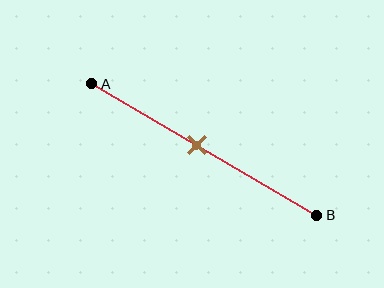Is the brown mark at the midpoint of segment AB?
No, the mark is at about 45% from A, not at the 50% midpoint.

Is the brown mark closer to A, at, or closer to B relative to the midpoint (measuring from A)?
The brown mark is closer to point A than the midpoint of segment AB.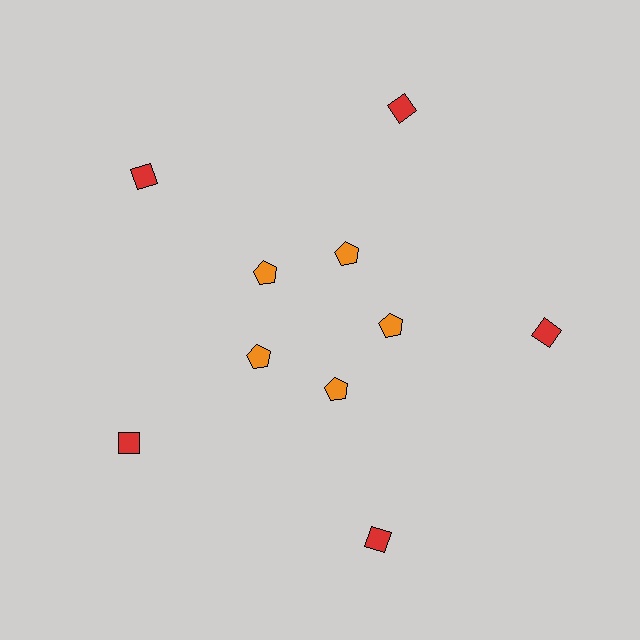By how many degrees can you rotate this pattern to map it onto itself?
The pattern maps onto itself every 72 degrees of rotation.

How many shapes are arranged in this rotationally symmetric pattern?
There are 10 shapes, arranged in 5 groups of 2.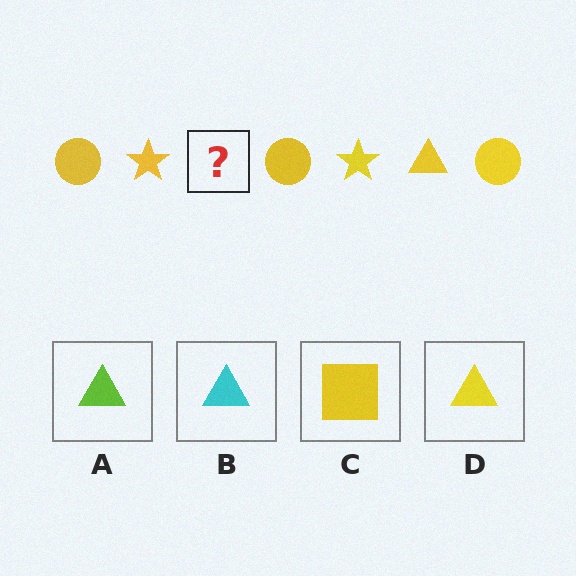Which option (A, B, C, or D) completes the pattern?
D.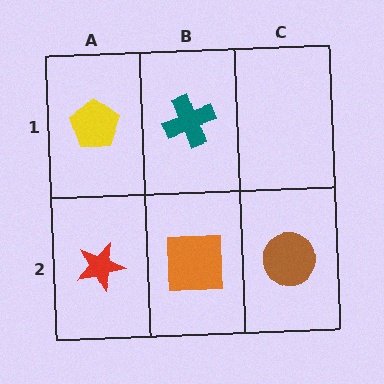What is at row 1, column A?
A yellow pentagon.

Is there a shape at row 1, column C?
No, that cell is empty.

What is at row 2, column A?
A red star.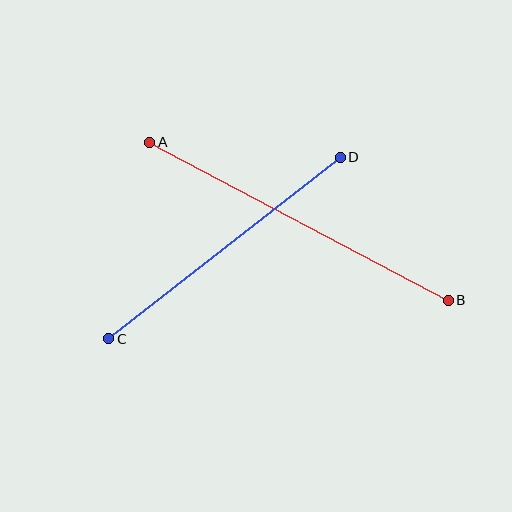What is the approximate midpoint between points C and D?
The midpoint is at approximately (224, 248) pixels.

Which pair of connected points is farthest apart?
Points A and B are farthest apart.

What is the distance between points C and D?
The distance is approximately 294 pixels.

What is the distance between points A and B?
The distance is approximately 338 pixels.